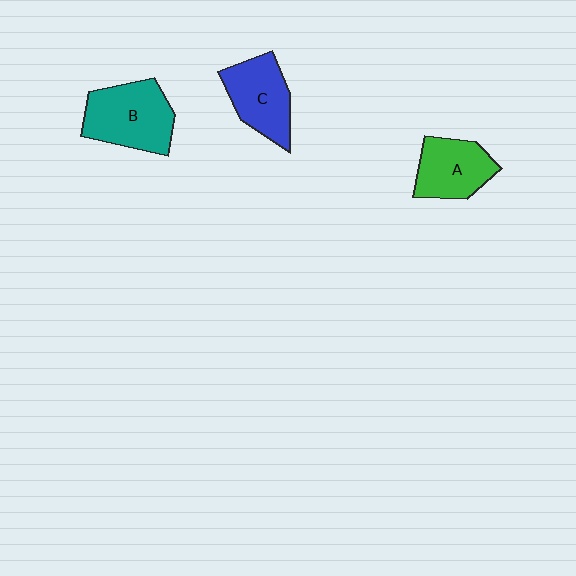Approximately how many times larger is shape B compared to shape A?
Approximately 1.3 times.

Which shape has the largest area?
Shape B (teal).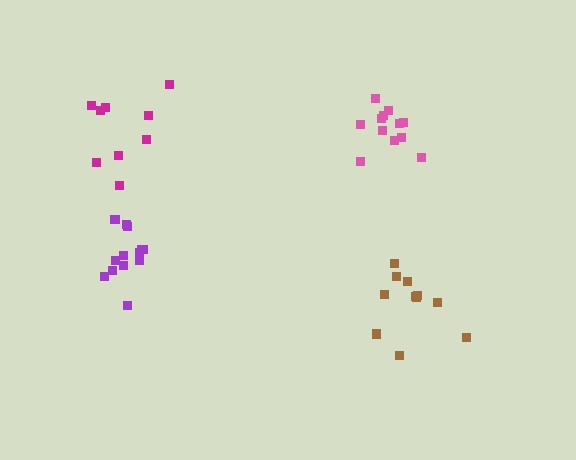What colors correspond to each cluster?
The clusters are colored: magenta, purple, brown, pink.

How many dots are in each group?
Group 1: 9 dots, Group 2: 13 dots, Group 3: 11 dots, Group 4: 12 dots (45 total).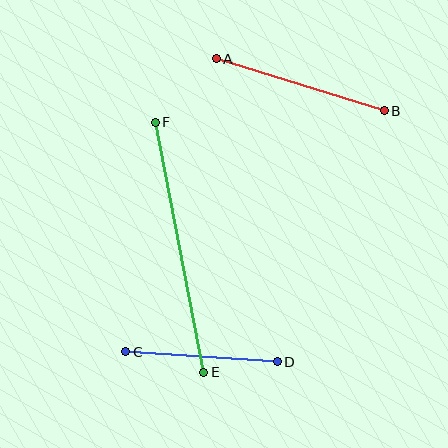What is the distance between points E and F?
The distance is approximately 255 pixels.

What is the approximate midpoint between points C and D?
The midpoint is at approximately (201, 357) pixels.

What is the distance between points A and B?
The distance is approximately 176 pixels.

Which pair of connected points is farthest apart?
Points E and F are farthest apart.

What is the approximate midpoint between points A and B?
The midpoint is at approximately (300, 85) pixels.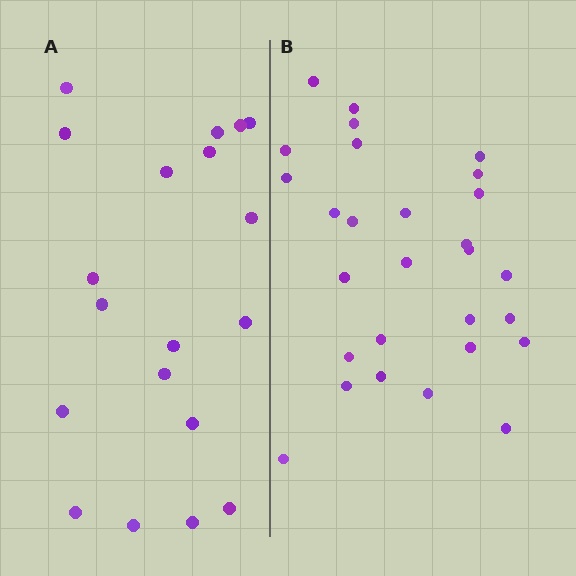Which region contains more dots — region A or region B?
Region B (the right region) has more dots.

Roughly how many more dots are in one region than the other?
Region B has roughly 8 or so more dots than region A.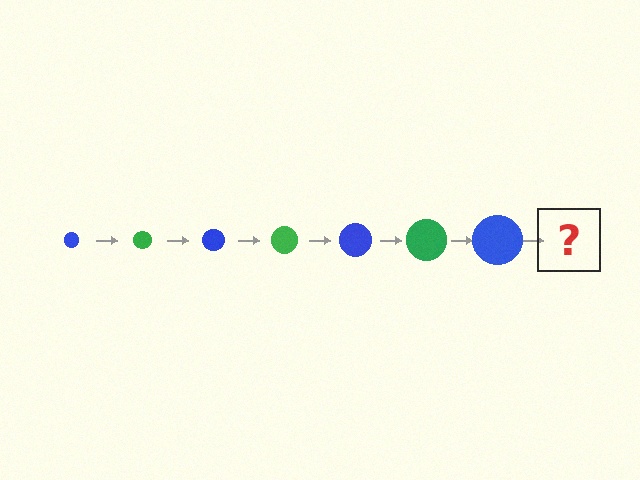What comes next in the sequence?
The next element should be a green circle, larger than the previous one.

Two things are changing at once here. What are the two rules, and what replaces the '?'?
The two rules are that the circle grows larger each step and the color cycles through blue and green. The '?' should be a green circle, larger than the previous one.